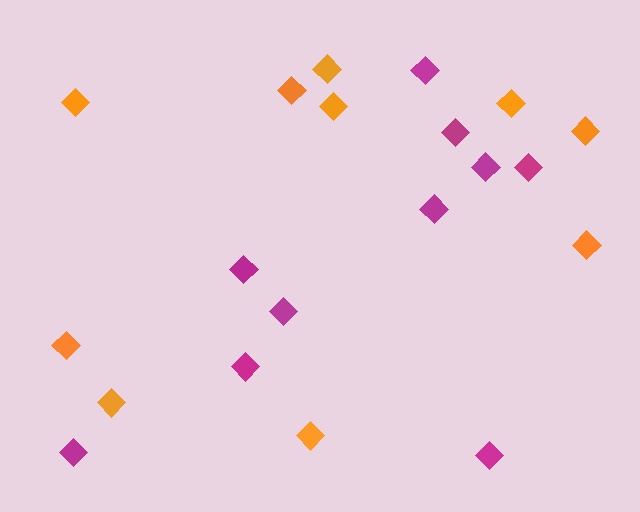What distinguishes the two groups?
There are 2 groups: one group of orange diamonds (10) and one group of magenta diamonds (10).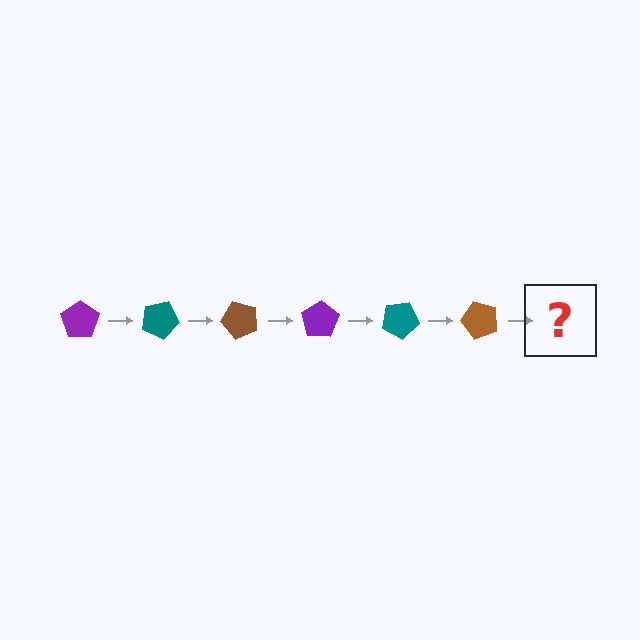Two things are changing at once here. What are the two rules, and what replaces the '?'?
The two rules are that it rotates 25 degrees each step and the color cycles through purple, teal, and brown. The '?' should be a purple pentagon, rotated 150 degrees from the start.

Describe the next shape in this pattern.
It should be a purple pentagon, rotated 150 degrees from the start.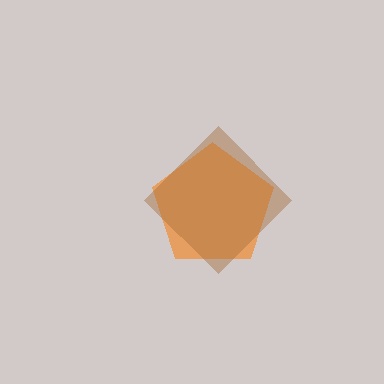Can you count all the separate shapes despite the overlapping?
Yes, there are 2 separate shapes.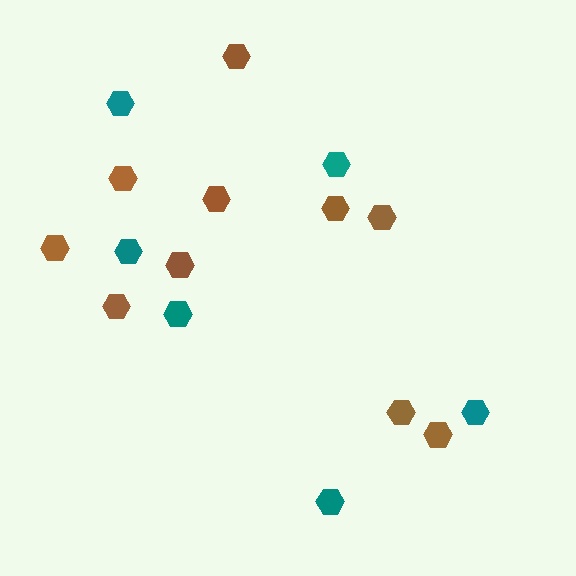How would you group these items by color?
There are 2 groups: one group of teal hexagons (6) and one group of brown hexagons (10).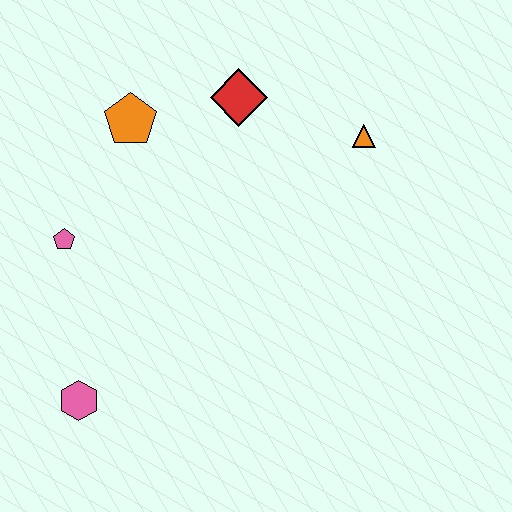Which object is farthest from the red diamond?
The pink hexagon is farthest from the red diamond.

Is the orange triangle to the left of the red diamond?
No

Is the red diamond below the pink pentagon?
No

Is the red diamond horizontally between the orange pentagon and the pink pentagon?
No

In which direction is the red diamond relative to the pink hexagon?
The red diamond is above the pink hexagon.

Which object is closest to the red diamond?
The orange pentagon is closest to the red diamond.